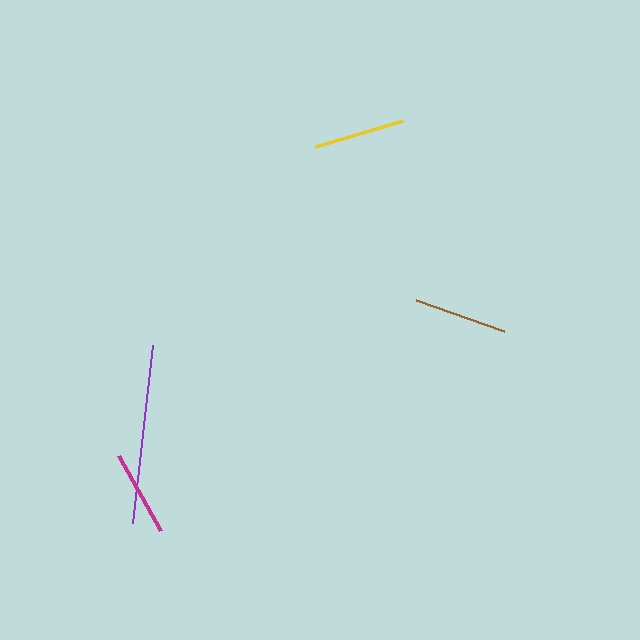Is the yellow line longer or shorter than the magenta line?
The yellow line is longer than the magenta line.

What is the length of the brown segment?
The brown segment is approximately 94 pixels long.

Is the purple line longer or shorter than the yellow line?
The purple line is longer than the yellow line.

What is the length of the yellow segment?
The yellow segment is approximately 91 pixels long.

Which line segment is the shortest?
The magenta line is the shortest at approximately 85 pixels.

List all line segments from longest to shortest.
From longest to shortest: purple, brown, yellow, magenta.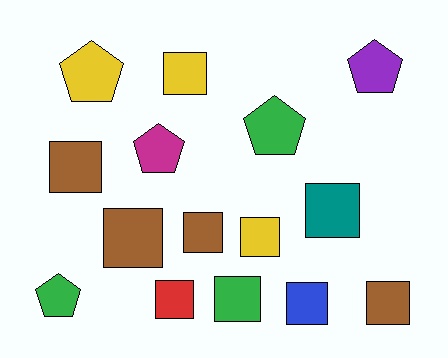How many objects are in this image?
There are 15 objects.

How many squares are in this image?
There are 10 squares.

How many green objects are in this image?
There are 3 green objects.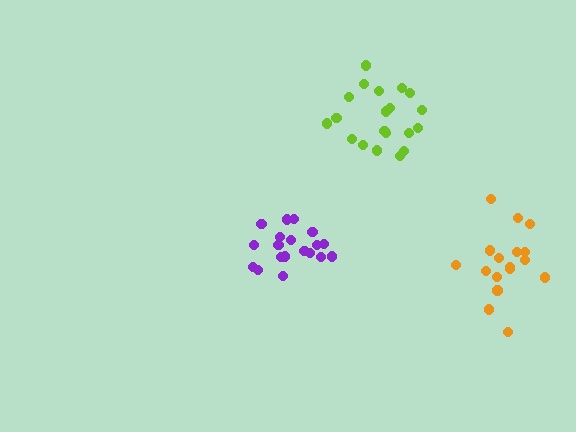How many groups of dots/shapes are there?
There are 3 groups.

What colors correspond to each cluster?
The clusters are colored: orange, lime, purple.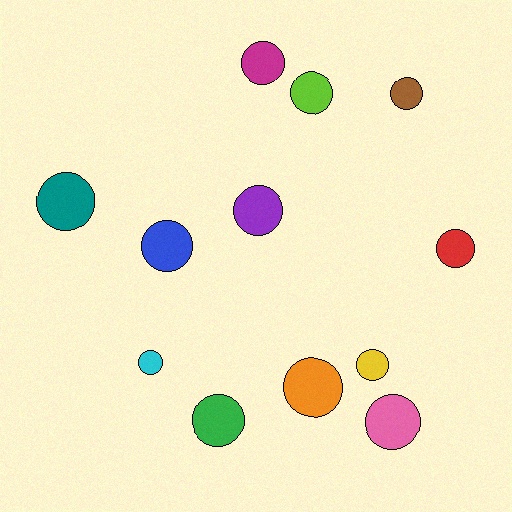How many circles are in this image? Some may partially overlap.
There are 12 circles.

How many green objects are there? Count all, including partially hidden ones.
There is 1 green object.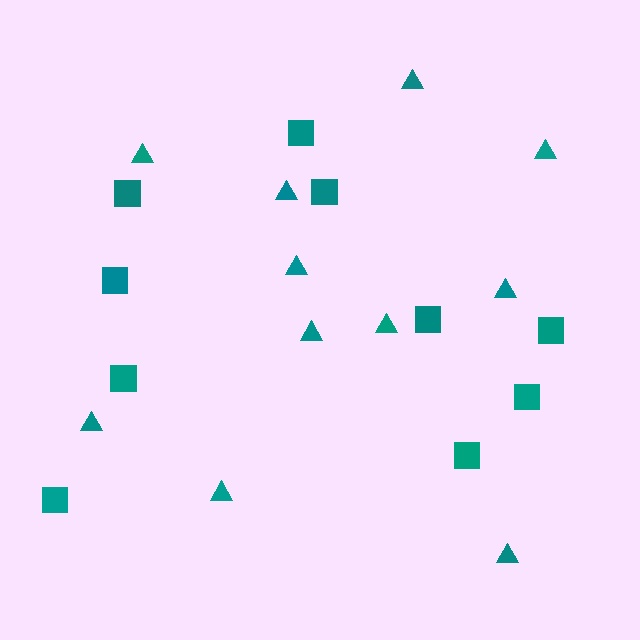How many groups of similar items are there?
There are 2 groups: one group of squares (10) and one group of triangles (11).